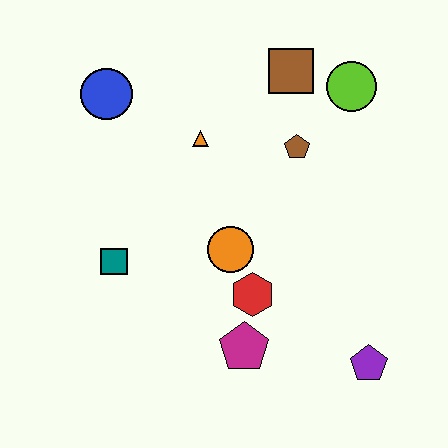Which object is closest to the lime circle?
The brown square is closest to the lime circle.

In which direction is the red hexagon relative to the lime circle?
The red hexagon is below the lime circle.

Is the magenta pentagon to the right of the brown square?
No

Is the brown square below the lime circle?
No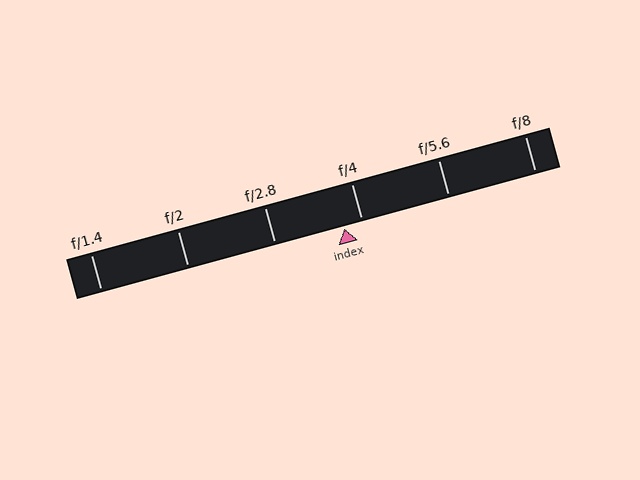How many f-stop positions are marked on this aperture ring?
There are 6 f-stop positions marked.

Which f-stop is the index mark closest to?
The index mark is closest to f/4.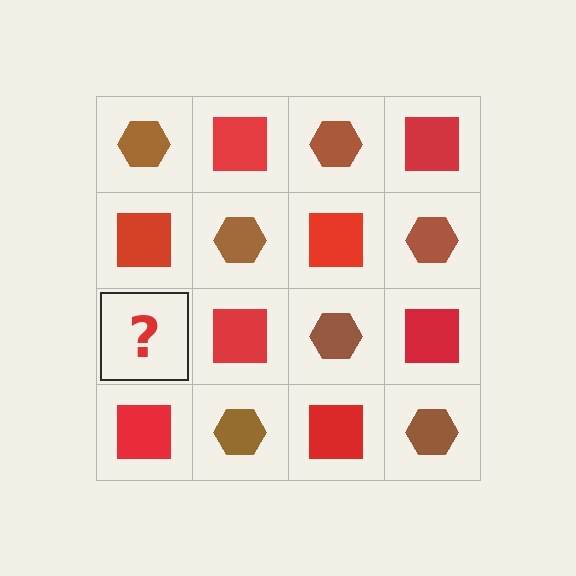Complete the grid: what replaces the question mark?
The question mark should be replaced with a brown hexagon.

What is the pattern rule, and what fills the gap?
The rule is that it alternates brown hexagon and red square in a checkerboard pattern. The gap should be filled with a brown hexagon.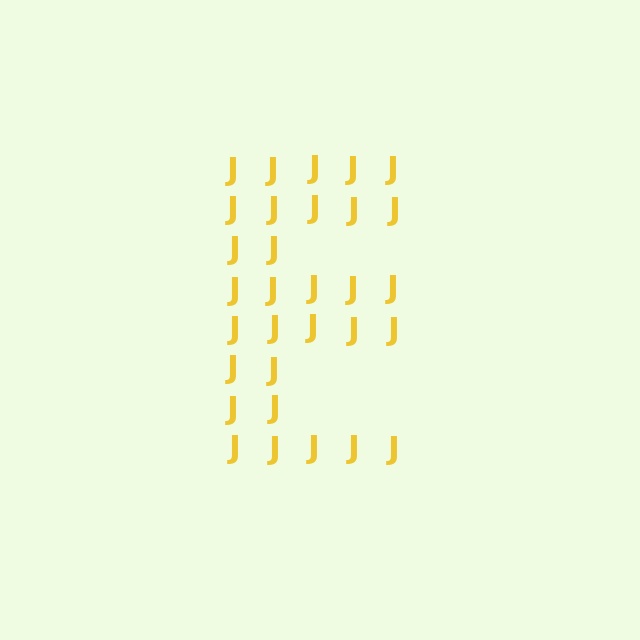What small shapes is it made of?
It is made of small letter J's.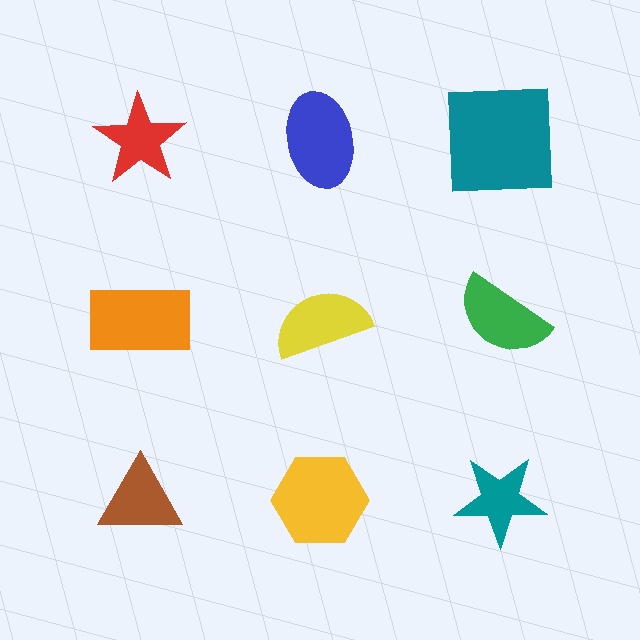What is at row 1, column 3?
A teal square.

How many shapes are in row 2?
3 shapes.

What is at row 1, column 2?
A blue ellipse.